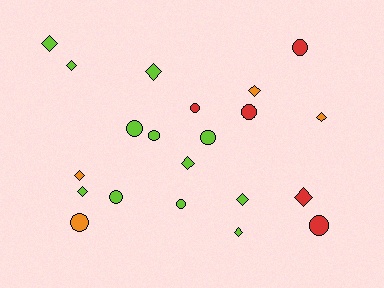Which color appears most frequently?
Lime, with 12 objects.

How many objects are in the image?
There are 21 objects.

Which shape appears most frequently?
Diamond, with 11 objects.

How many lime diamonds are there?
There are 7 lime diamonds.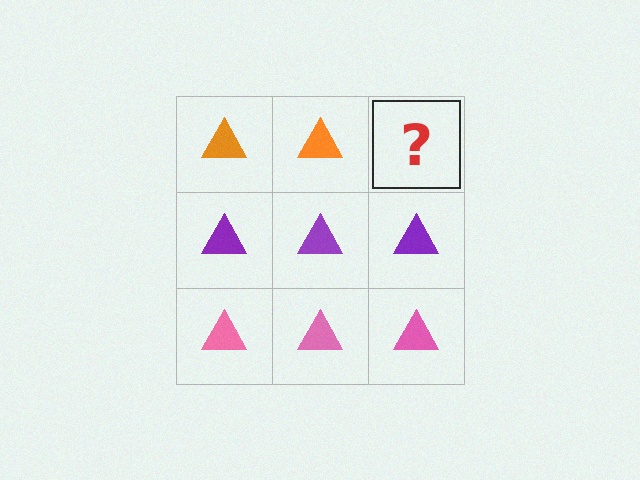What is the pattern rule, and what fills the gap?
The rule is that each row has a consistent color. The gap should be filled with an orange triangle.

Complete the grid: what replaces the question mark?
The question mark should be replaced with an orange triangle.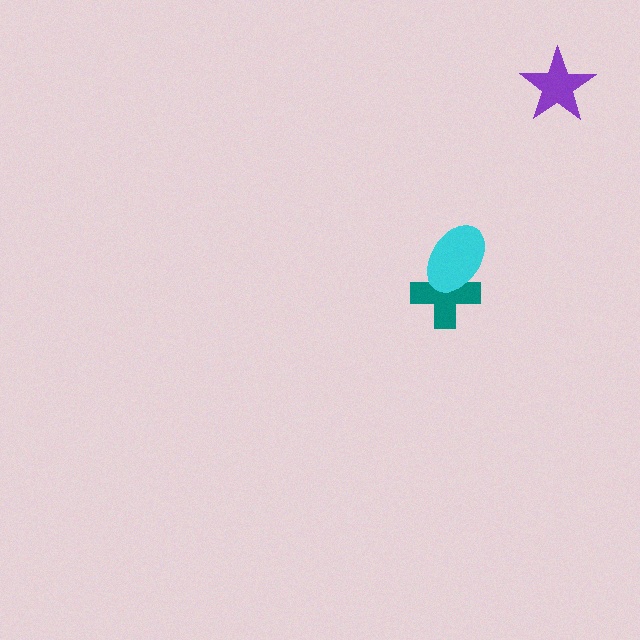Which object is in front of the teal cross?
The cyan ellipse is in front of the teal cross.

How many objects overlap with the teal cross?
1 object overlaps with the teal cross.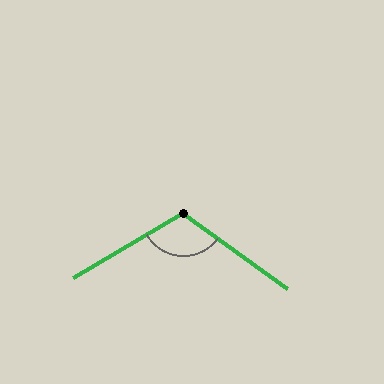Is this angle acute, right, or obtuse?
It is obtuse.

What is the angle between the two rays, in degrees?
Approximately 114 degrees.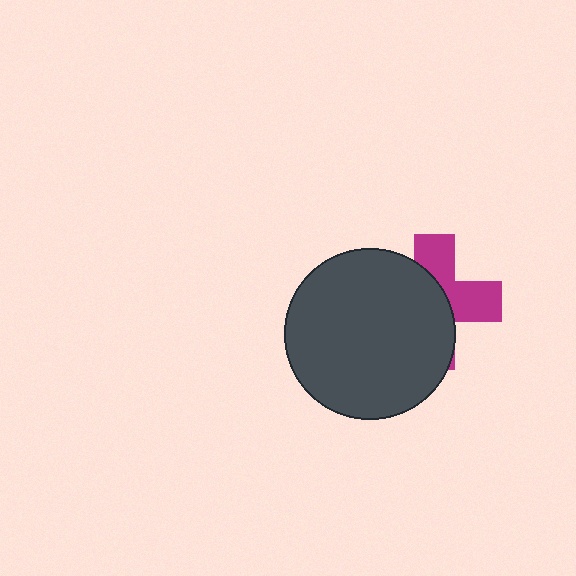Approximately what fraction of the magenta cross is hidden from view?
Roughly 59% of the magenta cross is hidden behind the dark gray circle.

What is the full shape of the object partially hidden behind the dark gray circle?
The partially hidden object is a magenta cross.